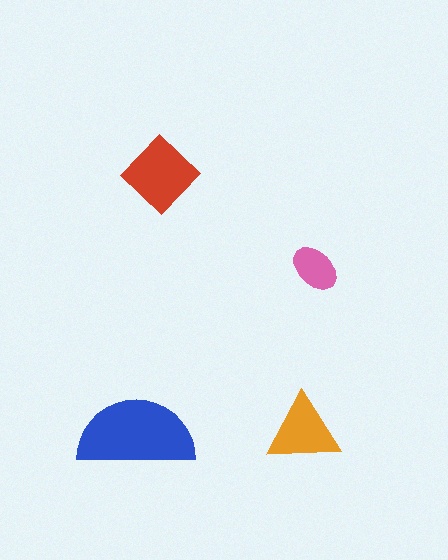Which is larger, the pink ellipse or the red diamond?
The red diamond.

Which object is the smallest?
The pink ellipse.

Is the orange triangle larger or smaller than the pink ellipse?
Larger.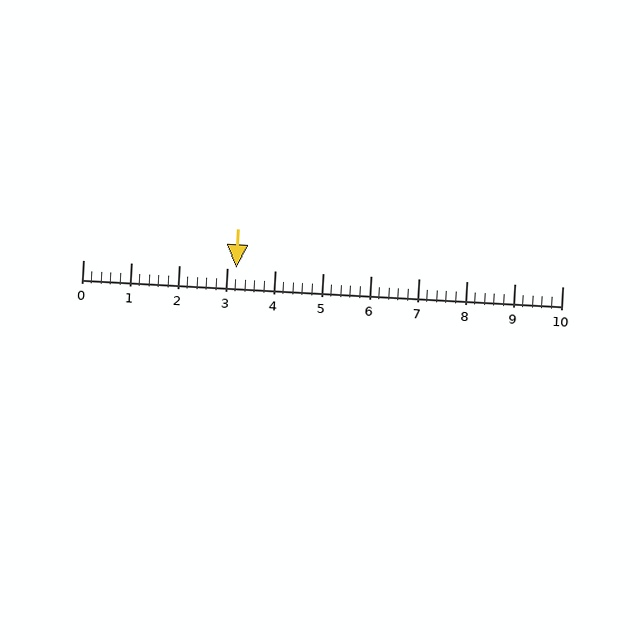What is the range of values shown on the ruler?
The ruler shows values from 0 to 10.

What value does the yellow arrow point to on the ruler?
The yellow arrow points to approximately 3.2.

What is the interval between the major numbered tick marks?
The major tick marks are spaced 1 units apart.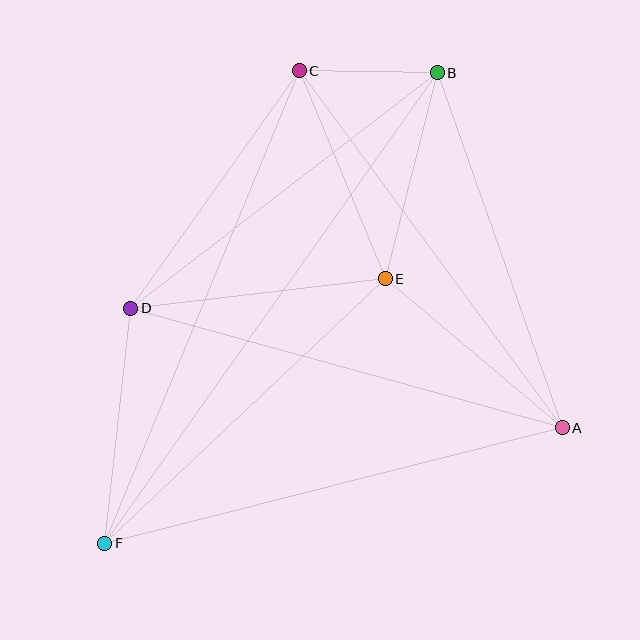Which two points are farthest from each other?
Points B and F are farthest from each other.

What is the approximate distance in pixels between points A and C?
The distance between A and C is approximately 444 pixels.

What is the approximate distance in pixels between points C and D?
The distance between C and D is approximately 291 pixels.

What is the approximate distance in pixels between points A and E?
The distance between A and E is approximately 232 pixels.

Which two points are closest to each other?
Points B and C are closest to each other.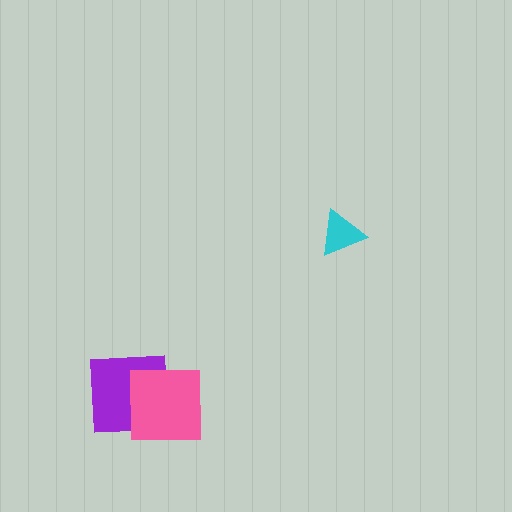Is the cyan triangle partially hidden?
No, no other shape covers it.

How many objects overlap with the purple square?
1 object overlaps with the purple square.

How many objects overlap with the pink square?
1 object overlaps with the pink square.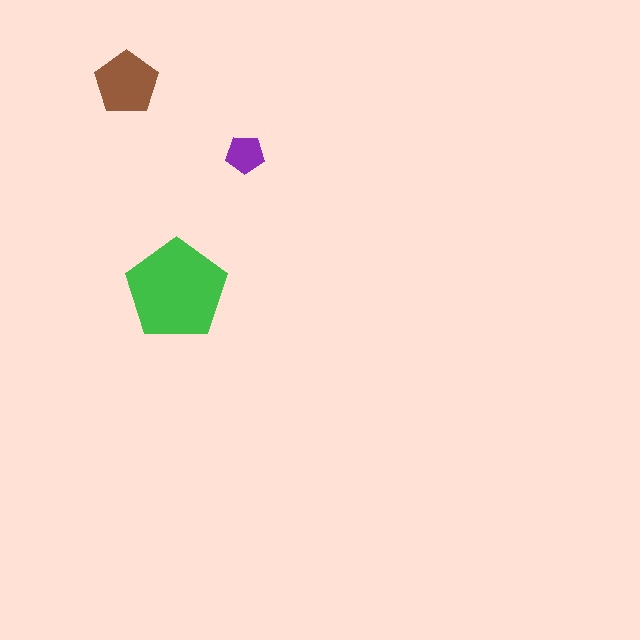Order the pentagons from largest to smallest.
the green one, the brown one, the purple one.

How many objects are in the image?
There are 3 objects in the image.